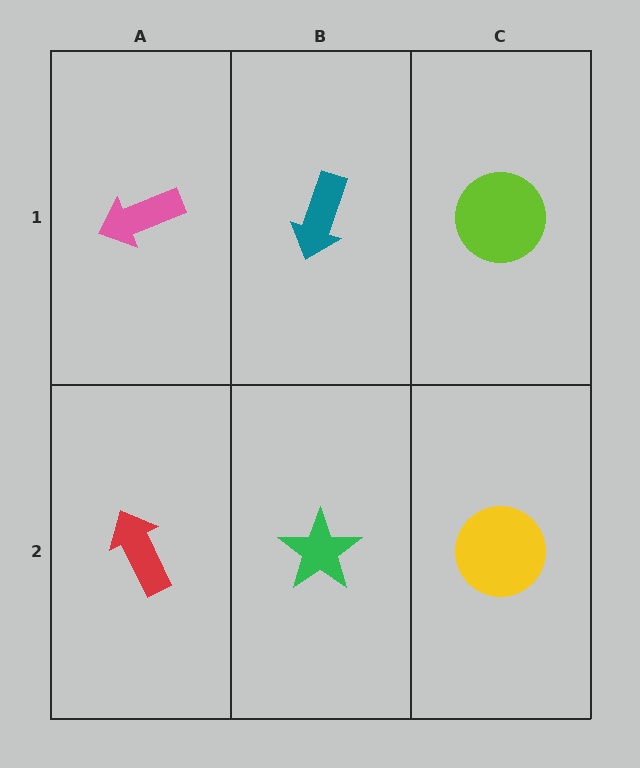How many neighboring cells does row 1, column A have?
2.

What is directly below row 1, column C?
A yellow circle.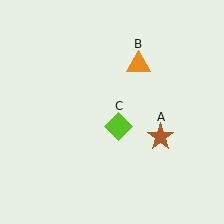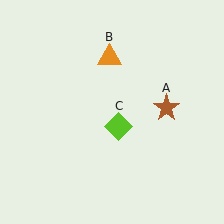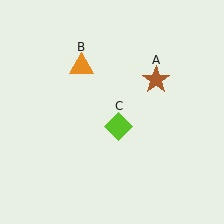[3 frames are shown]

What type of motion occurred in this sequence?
The brown star (object A), orange triangle (object B) rotated counterclockwise around the center of the scene.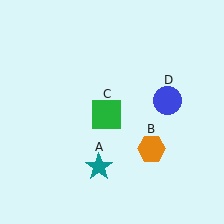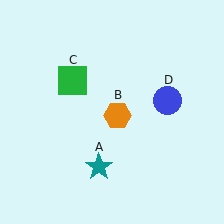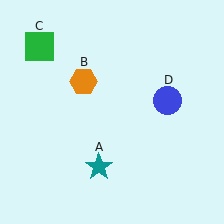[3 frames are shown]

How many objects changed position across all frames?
2 objects changed position: orange hexagon (object B), green square (object C).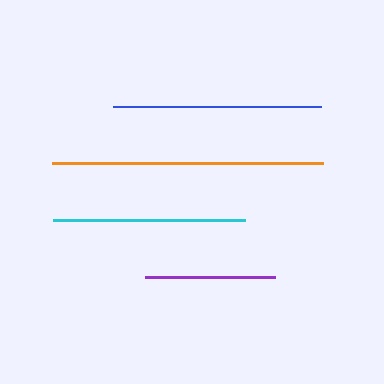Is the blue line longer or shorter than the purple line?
The blue line is longer than the purple line.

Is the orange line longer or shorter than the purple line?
The orange line is longer than the purple line.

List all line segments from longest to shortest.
From longest to shortest: orange, blue, cyan, purple.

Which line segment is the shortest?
The purple line is the shortest at approximately 130 pixels.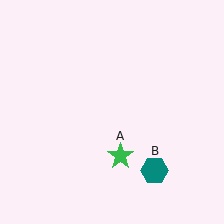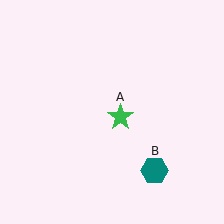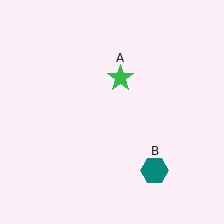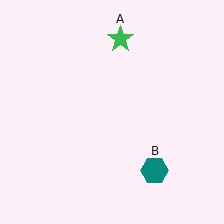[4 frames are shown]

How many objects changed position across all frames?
1 object changed position: green star (object A).